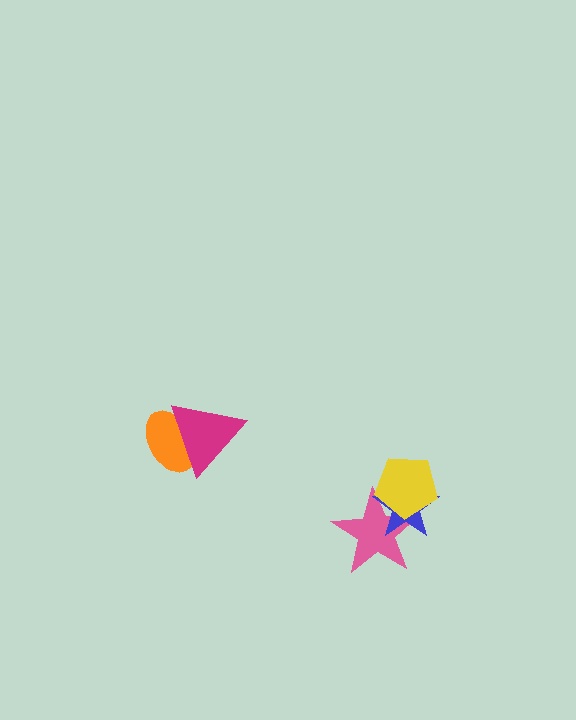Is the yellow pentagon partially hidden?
No, no other shape covers it.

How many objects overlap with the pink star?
2 objects overlap with the pink star.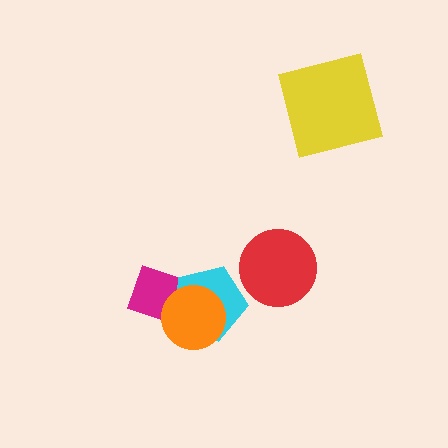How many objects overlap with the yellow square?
0 objects overlap with the yellow square.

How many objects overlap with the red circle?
0 objects overlap with the red circle.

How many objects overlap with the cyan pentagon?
2 objects overlap with the cyan pentagon.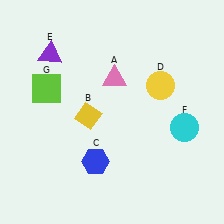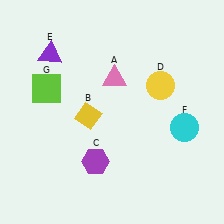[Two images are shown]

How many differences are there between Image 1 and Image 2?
There is 1 difference between the two images.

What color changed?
The hexagon (C) changed from blue in Image 1 to purple in Image 2.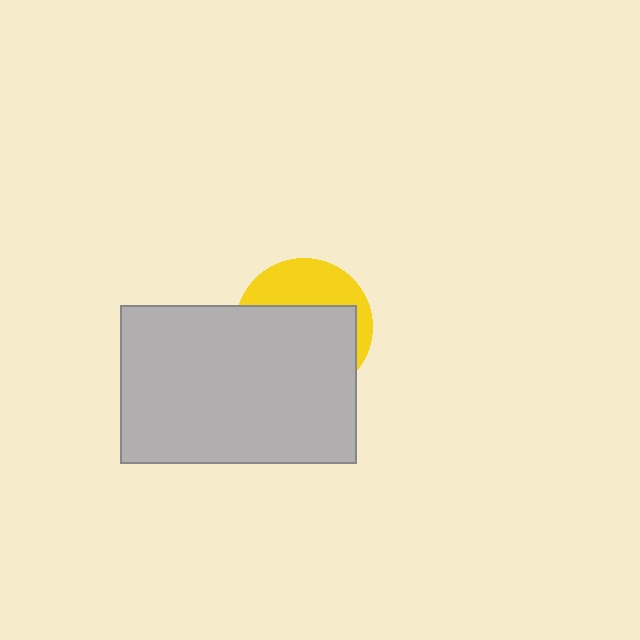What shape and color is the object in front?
The object in front is a light gray rectangle.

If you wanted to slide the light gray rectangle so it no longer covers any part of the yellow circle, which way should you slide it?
Slide it down — that is the most direct way to separate the two shapes.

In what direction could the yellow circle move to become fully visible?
The yellow circle could move up. That would shift it out from behind the light gray rectangle entirely.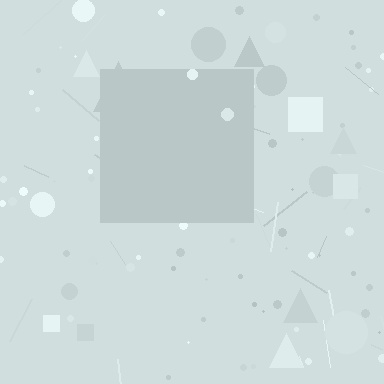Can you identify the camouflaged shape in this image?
The camouflaged shape is a square.